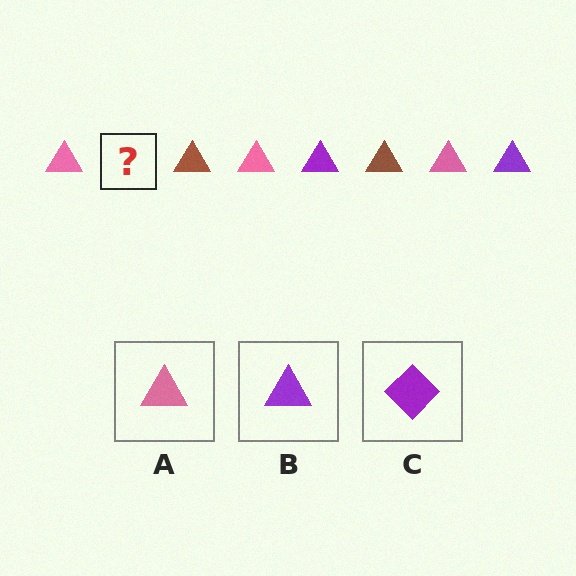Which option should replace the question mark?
Option B.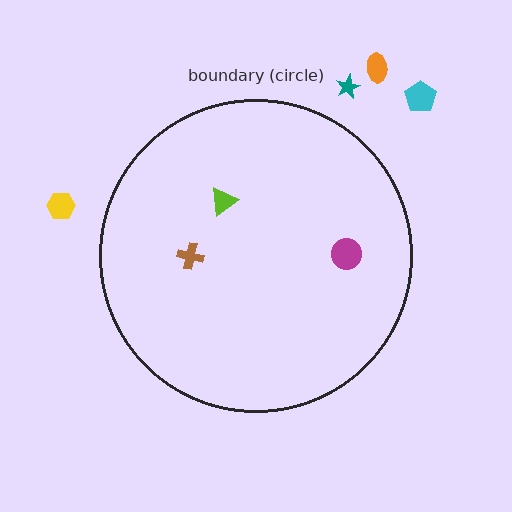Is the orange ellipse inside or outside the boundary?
Outside.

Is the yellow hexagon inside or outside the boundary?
Outside.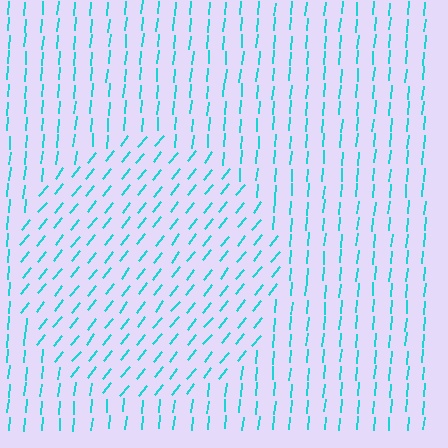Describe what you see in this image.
The image is filled with small cyan line segments. A circle region in the image has lines oriented differently from the surrounding lines, creating a visible texture boundary.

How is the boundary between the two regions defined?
The boundary is defined purely by a change in line orientation (approximately 33 degrees difference). All lines are the same color and thickness.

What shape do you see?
I see a circle.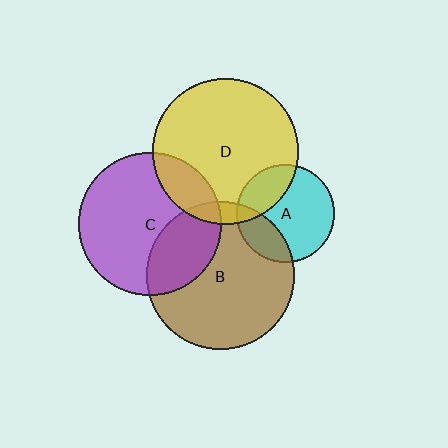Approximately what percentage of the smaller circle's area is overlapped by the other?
Approximately 30%.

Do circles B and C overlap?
Yes.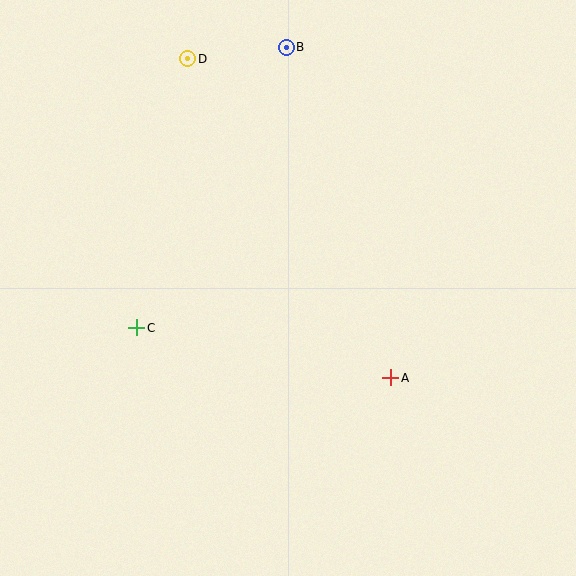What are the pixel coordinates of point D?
Point D is at (188, 59).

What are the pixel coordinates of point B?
Point B is at (286, 47).